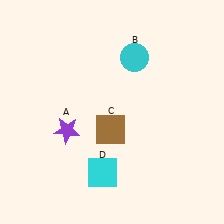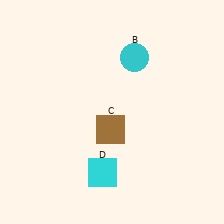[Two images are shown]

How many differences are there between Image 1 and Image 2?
There is 1 difference between the two images.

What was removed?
The purple star (A) was removed in Image 2.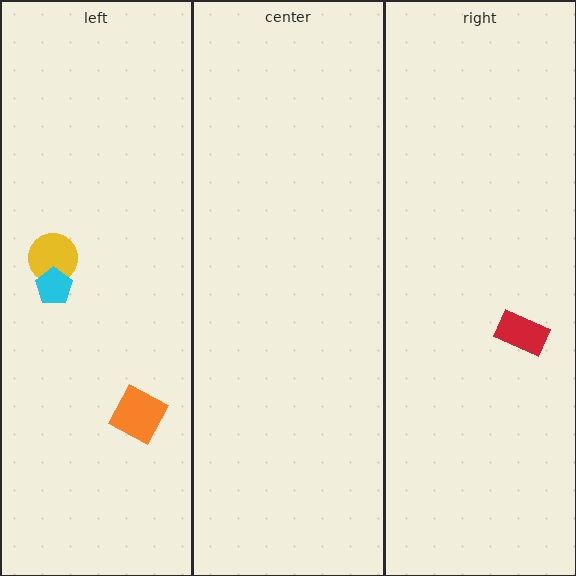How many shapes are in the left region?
3.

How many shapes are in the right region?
1.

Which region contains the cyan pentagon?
The left region.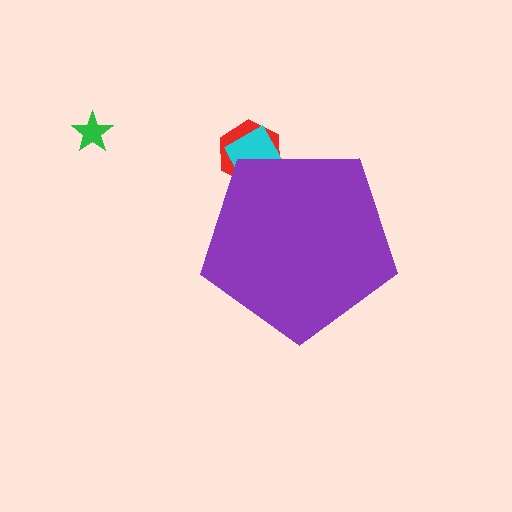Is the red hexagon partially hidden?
Yes, the red hexagon is partially hidden behind the purple pentagon.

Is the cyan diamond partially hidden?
Yes, the cyan diamond is partially hidden behind the purple pentagon.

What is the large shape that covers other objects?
A purple pentagon.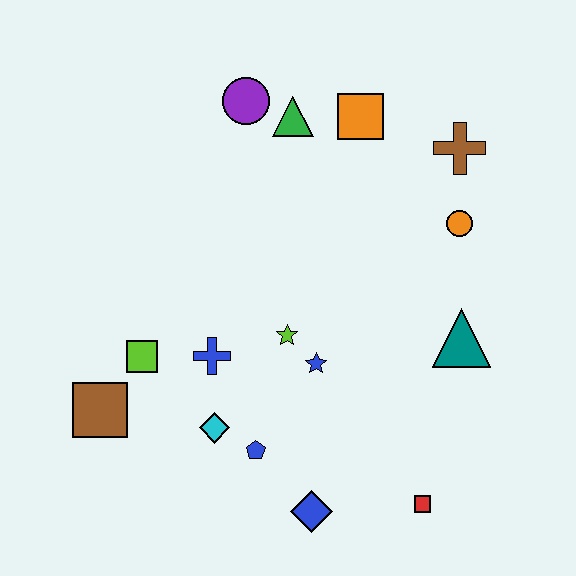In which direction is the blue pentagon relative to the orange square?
The blue pentagon is below the orange square.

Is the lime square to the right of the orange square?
No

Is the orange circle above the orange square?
No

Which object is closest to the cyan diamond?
The blue pentagon is closest to the cyan diamond.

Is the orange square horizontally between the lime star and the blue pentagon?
No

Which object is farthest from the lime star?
The brown cross is farthest from the lime star.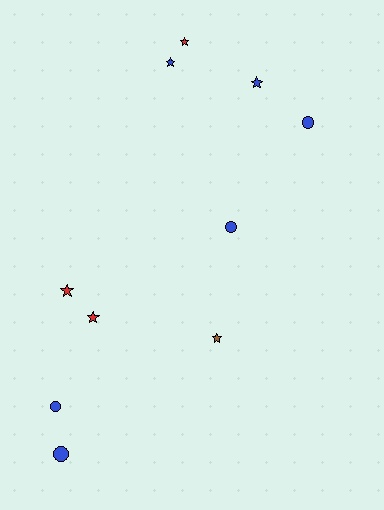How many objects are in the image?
There are 10 objects.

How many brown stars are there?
There is 1 brown star.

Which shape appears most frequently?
Star, with 6 objects.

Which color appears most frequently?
Blue, with 6 objects.